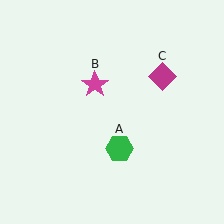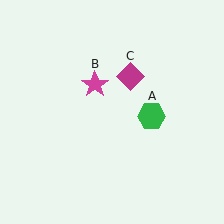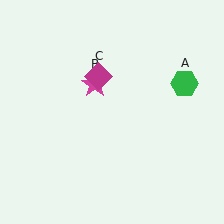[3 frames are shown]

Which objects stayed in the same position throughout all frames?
Magenta star (object B) remained stationary.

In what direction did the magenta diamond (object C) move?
The magenta diamond (object C) moved left.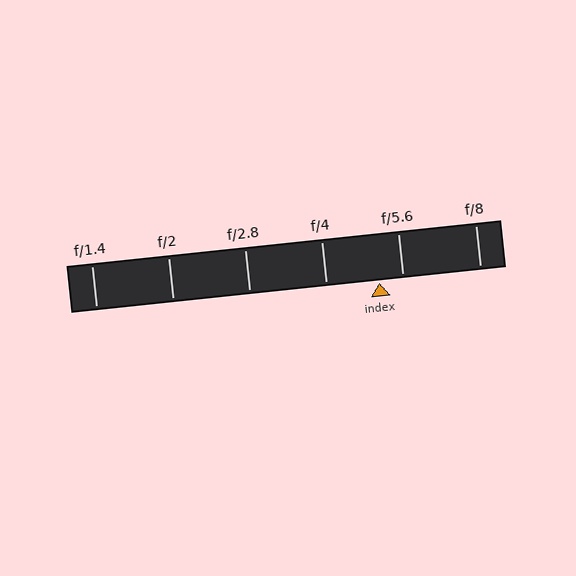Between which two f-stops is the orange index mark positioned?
The index mark is between f/4 and f/5.6.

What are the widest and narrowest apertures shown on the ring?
The widest aperture shown is f/1.4 and the narrowest is f/8.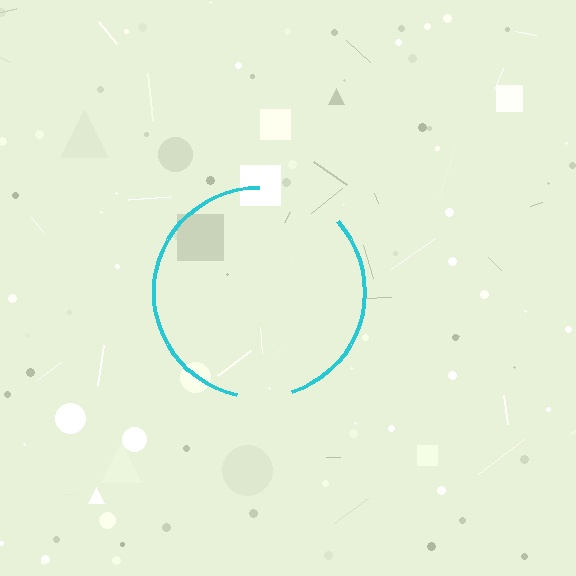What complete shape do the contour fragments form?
The contour fragments form a circle.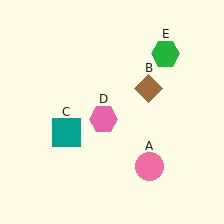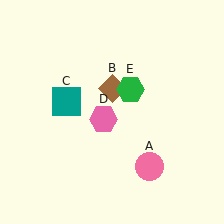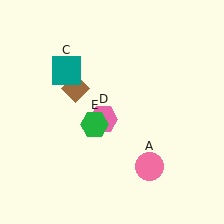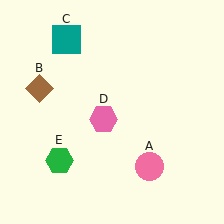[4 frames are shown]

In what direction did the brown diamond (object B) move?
The brown diamond (object B) moved left.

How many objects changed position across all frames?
3 objects changed position: brown diamond (object B), teal square (object C), green hexagon (object E).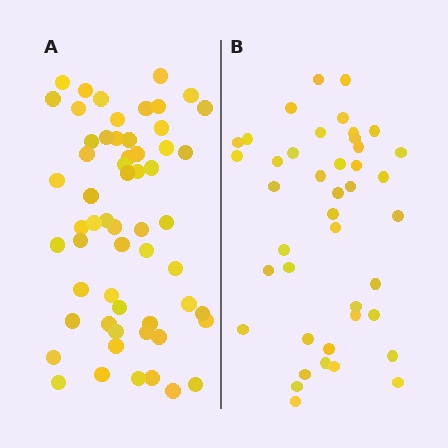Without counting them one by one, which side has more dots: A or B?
Region A (the left region) has more dots.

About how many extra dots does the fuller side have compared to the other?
Region A has approximately 15 more dots than region B.